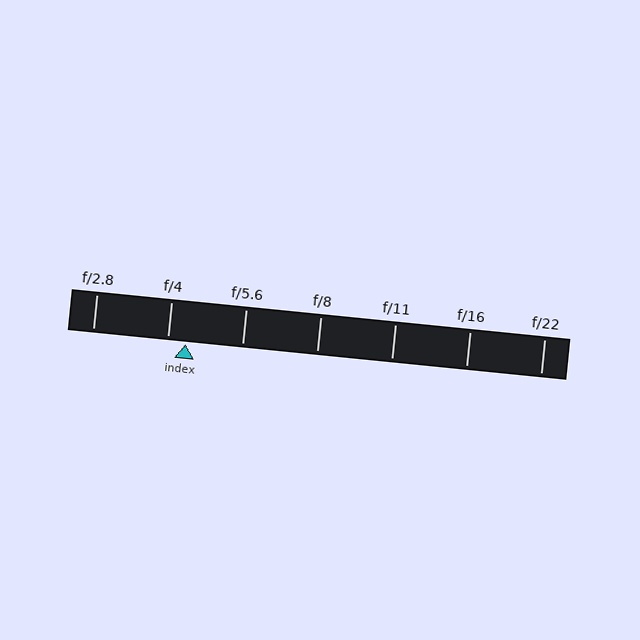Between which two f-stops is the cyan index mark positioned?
The index mark is between f/4 and f/5.6.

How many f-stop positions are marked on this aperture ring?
There are 7 f-stop positions marked.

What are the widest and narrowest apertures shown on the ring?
The widest aperture shown is f/2.8 and the narrowest is f/22.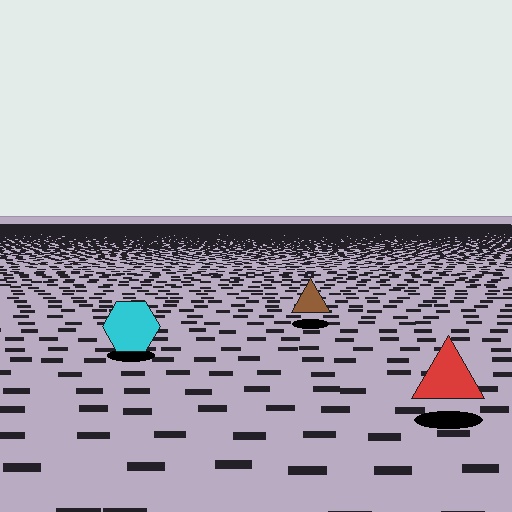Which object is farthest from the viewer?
The brown triangle is farthest from the viewer. It appears smaller and the ground texture around it is denser.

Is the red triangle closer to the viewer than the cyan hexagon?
Yes. The red triangle is closer — you can tell from the texture gradient: the ground texture is coarser near it.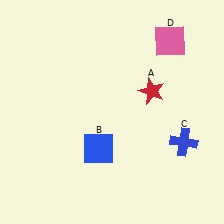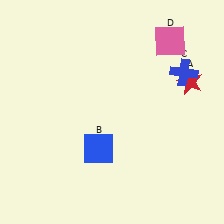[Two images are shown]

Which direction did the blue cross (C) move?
The blue cross (C) moved up.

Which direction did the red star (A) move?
The red star (A) moved right.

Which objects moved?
The objects that moved are: the red star (A), the blue cross (C).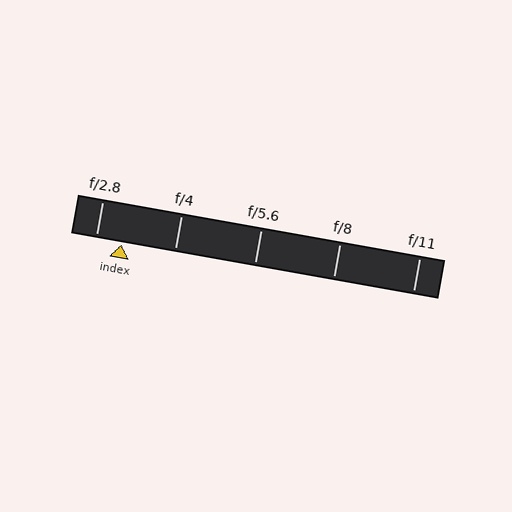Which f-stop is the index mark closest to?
The index mark is closest to f/2.8.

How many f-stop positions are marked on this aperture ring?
There are 5 f-stop positions marked.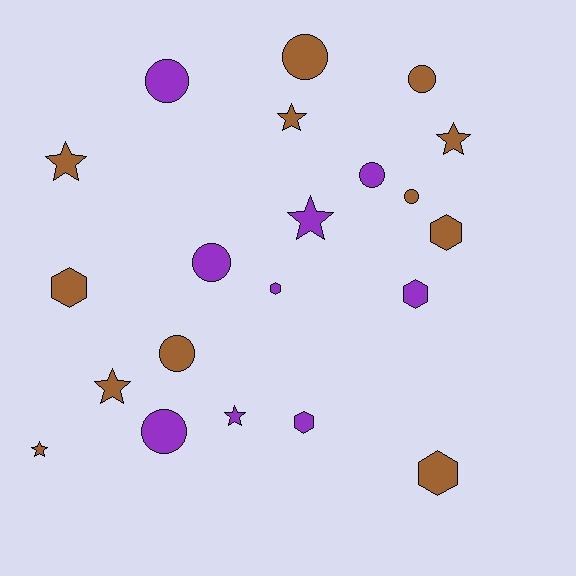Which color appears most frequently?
Brown, with 12 objects.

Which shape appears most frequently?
Circle, with 8 objects.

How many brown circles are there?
There are 4 brown circles.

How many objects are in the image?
There are 21 objects.